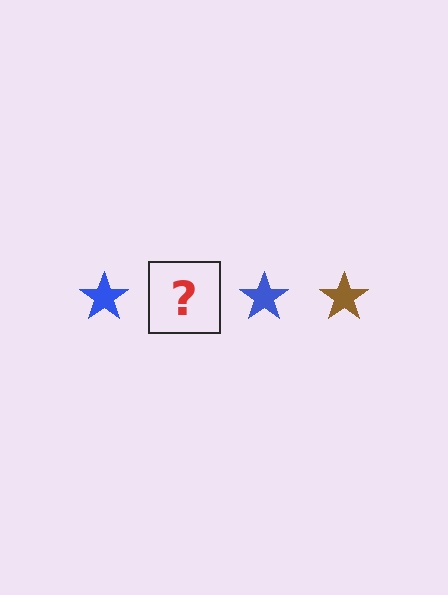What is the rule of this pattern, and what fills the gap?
The rule is that the pattern cycles through blue, brown stars. The gap should be filled with a brown star.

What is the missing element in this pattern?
The missing element is a brown star.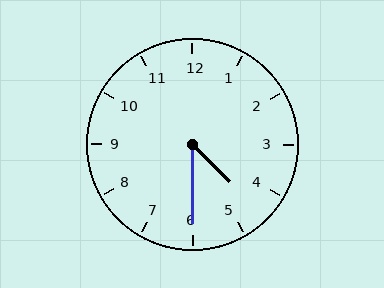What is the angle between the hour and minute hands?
Approximately 45 degrees.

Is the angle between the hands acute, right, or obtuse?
It is acute.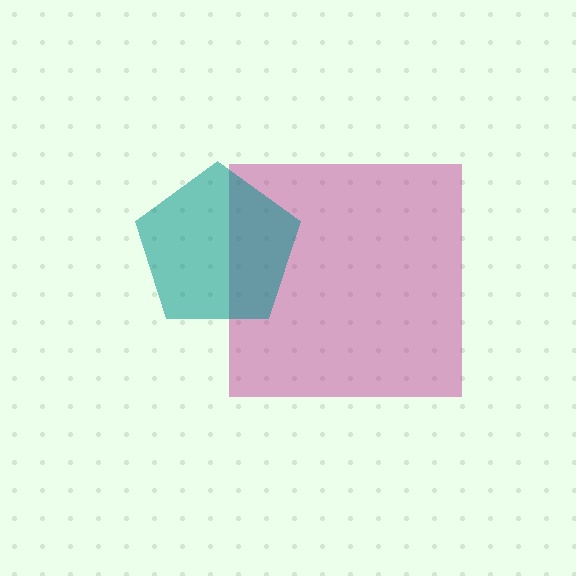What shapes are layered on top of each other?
The layered shapes are: a magenta square, a teal pentagon.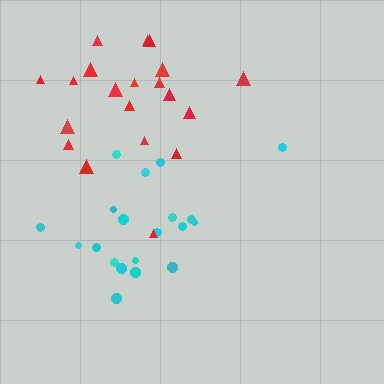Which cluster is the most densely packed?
Cyan.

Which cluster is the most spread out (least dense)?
Red.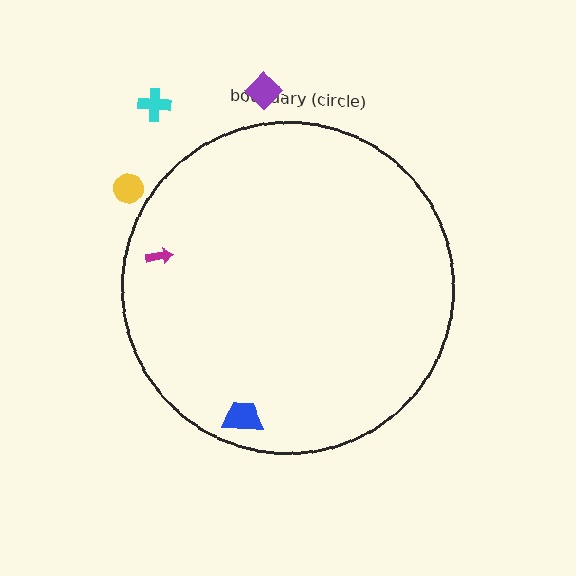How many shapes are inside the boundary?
2 inside, 3 outside.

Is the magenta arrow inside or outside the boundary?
Inside.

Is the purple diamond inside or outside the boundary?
Outside.